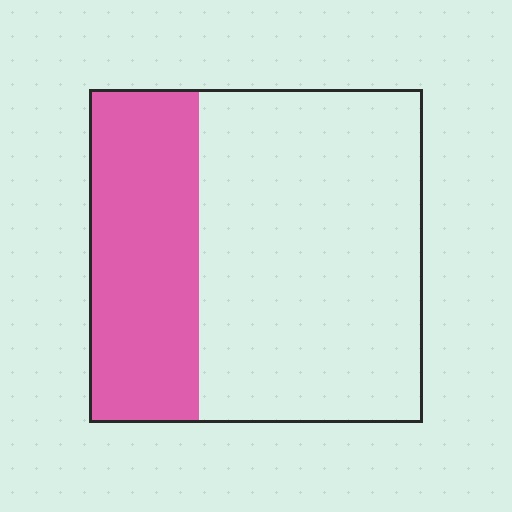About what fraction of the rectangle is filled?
About one third (1/3).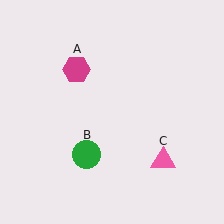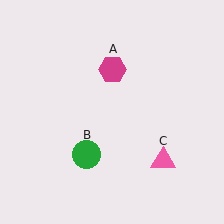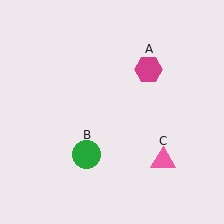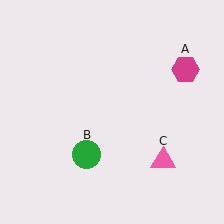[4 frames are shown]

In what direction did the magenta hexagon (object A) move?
The magenta hexagon (object A) moved right.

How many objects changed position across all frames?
1 object changed position: magenta hexagon (object A).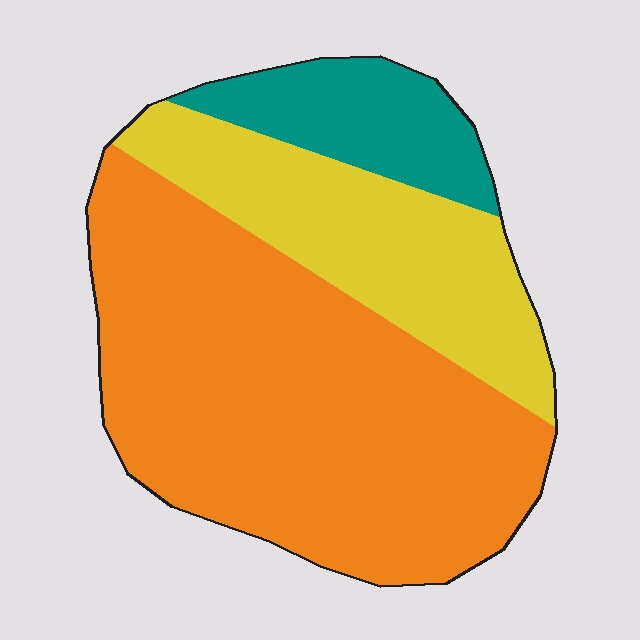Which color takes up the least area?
Teal, at roughly 15%.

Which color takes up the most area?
Orange, at roughly 60%.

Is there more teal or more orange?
Orange.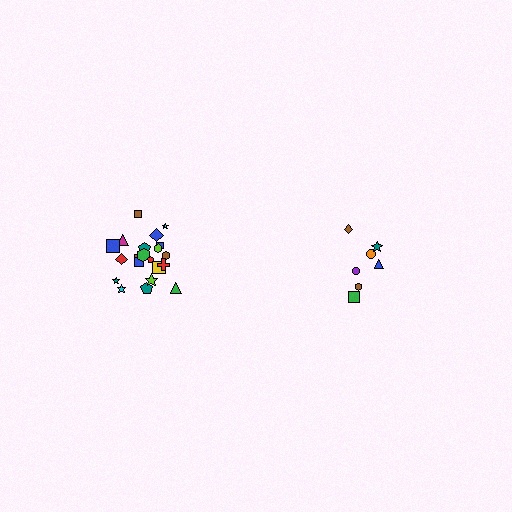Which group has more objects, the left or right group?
The left group.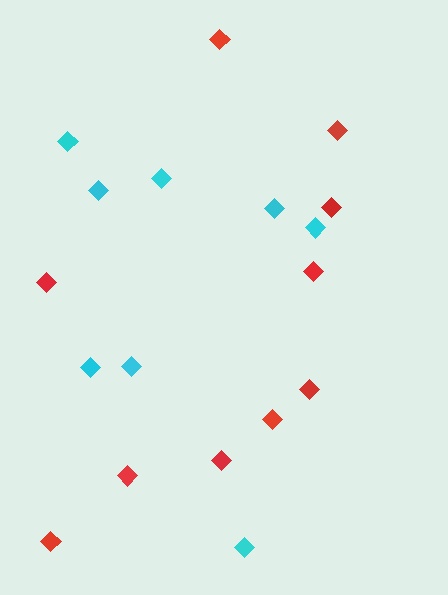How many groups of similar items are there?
There are 2 groups: one group of red diamonds (10) and one group of cyan diamonds (8).